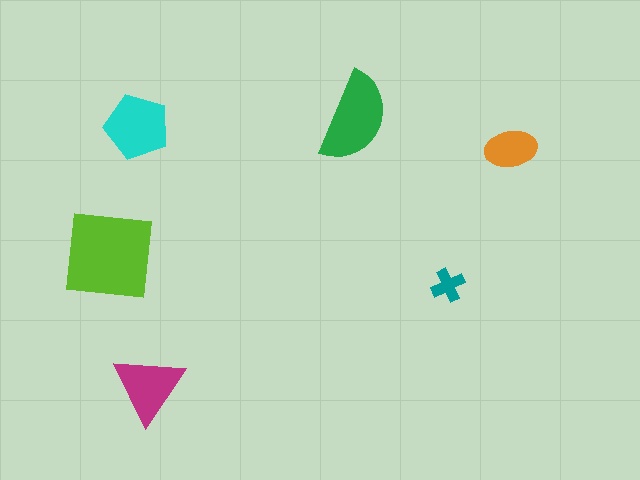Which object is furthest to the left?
The lime square is leftmost.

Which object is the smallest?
The teal cross.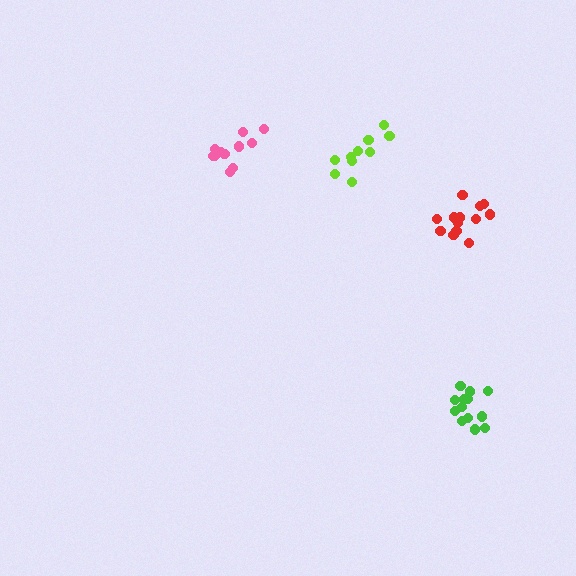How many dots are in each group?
Group 1: 13 dots, Group 2: 11 dots, Group 3: 10 dots, Group 4: 13 dots (47 total).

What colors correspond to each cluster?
The clusters are colored: green, pink, lime, red.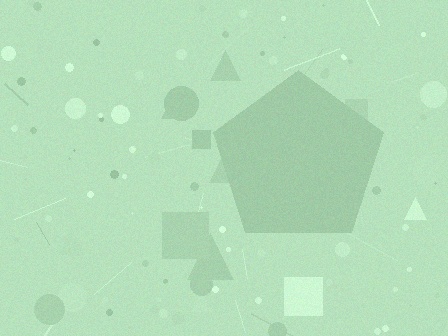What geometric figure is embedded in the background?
A pentagon is embedded in the background.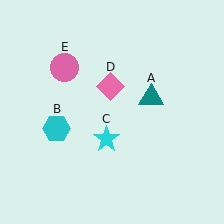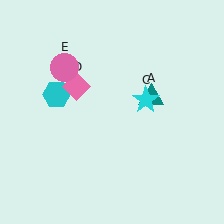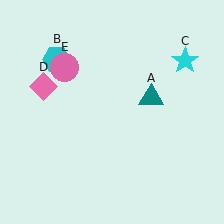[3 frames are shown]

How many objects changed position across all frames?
3 objects changed position: cyan hexagon (object B), cyan star (object C), pink diamond (object D).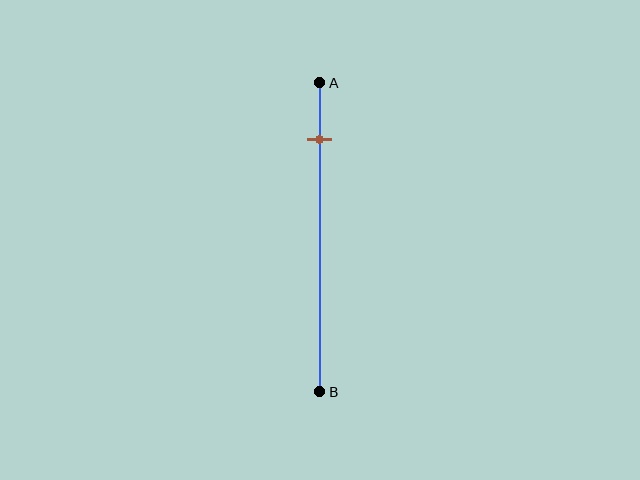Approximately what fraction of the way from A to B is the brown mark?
The brown mark is approximately 20% of the way from A to B.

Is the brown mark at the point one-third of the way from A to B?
No, the mark is at about 20% from A, not at the 33% one-third point.